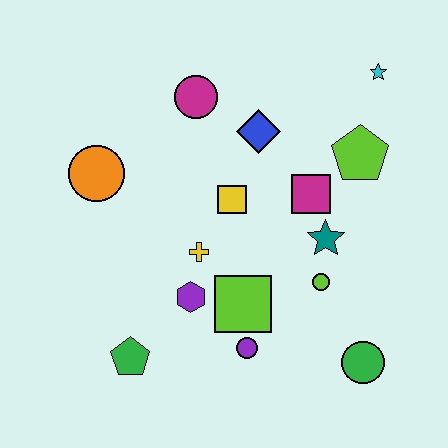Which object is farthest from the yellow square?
The green circle is farthest from the yellow square.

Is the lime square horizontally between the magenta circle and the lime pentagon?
Yes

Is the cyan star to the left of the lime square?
No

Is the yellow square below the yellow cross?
No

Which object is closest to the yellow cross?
The purple hexagon is closest to the yellow cross.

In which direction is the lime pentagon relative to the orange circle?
The lime pentagon is to the right of the orange circle.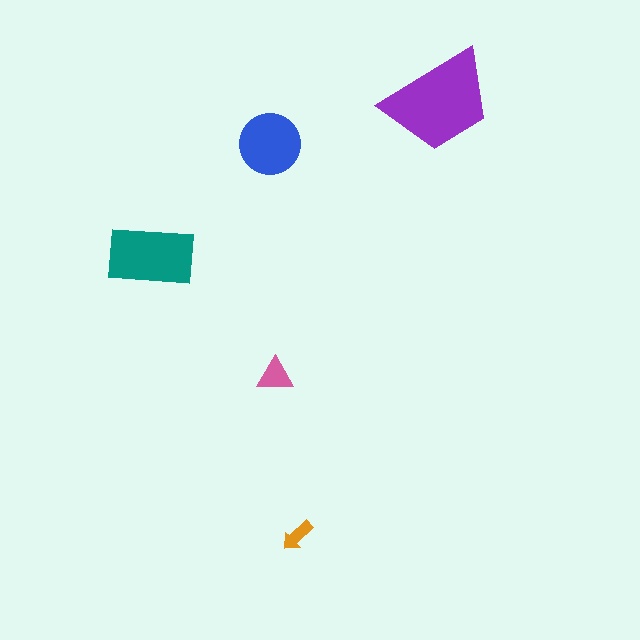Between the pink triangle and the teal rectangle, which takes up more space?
The teal rectangle.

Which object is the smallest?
The orange arrow.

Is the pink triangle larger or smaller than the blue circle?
Smaller.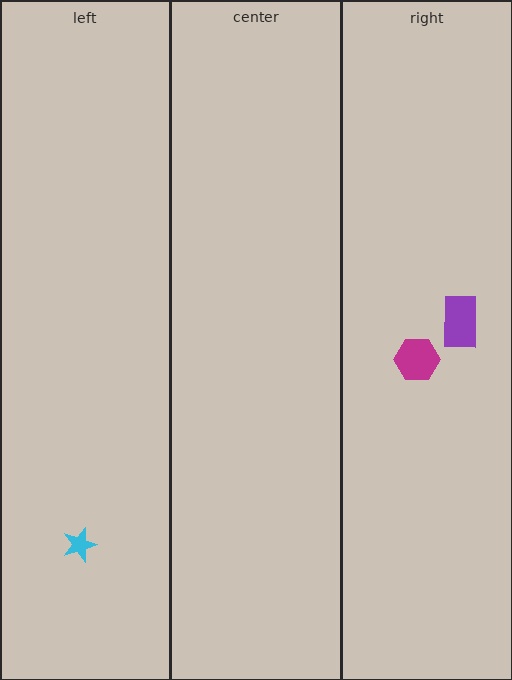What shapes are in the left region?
The cyan star.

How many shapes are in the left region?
1.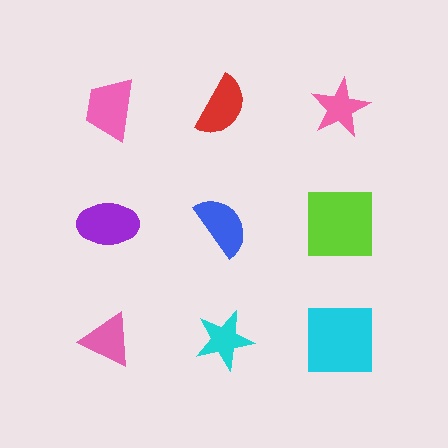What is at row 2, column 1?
A purple ellipse.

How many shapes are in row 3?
3 shapes.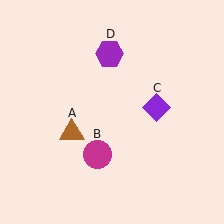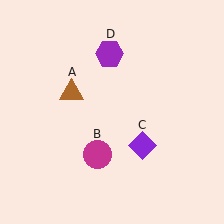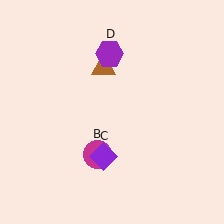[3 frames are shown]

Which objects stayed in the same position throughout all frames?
Magenta circle (object B) and purple hexagon (object D) remained stationary.